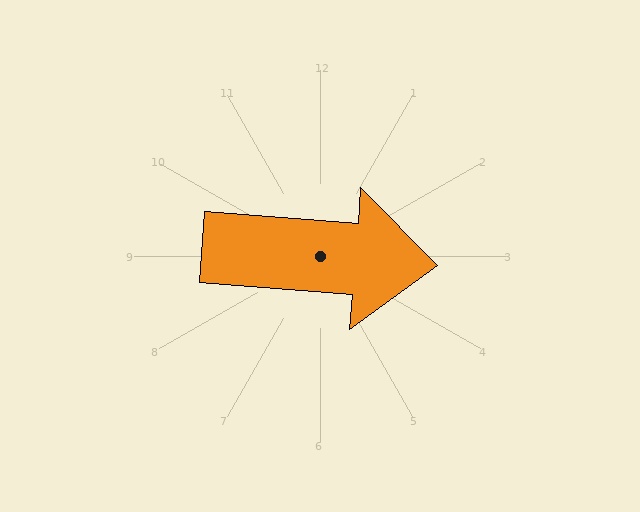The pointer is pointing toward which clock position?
Roughly 3 o'clock.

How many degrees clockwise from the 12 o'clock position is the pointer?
Approximately 94 degrees.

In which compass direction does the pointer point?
East.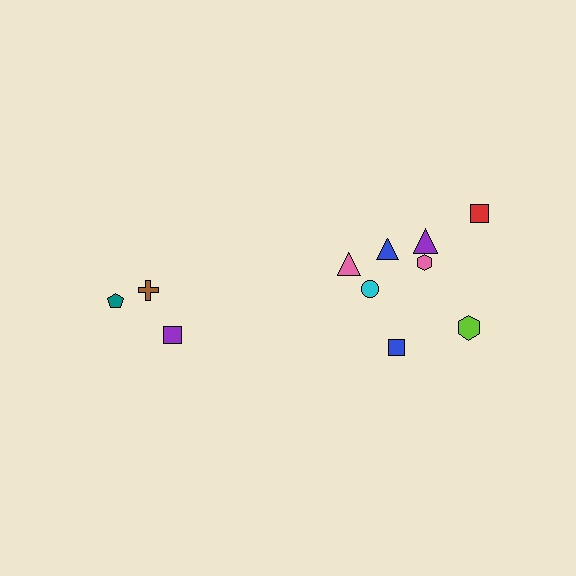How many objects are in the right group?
There are 8 objects.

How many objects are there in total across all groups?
There are 11 objects.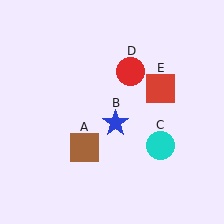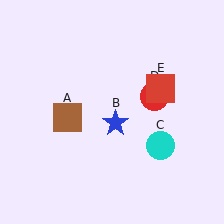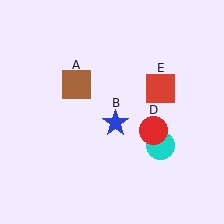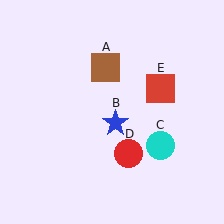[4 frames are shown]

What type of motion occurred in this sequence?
The brown square (object A), red circle (object D) rotated clockwise around the center of the scene.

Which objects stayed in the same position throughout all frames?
Blue star (object B) and cyan circle (object C) and red square (object E) remained stationary.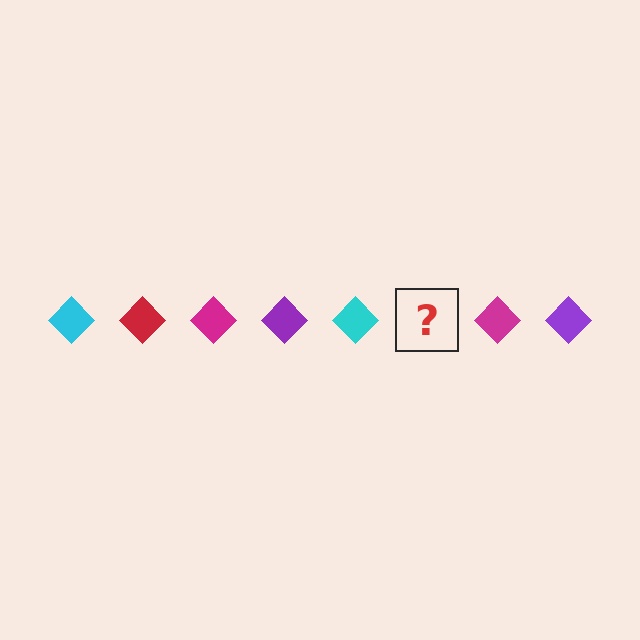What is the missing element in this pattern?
The missing element is a red diamond.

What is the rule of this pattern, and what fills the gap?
The rule is that the pattern cycles through cyan, red, magenta, purple diamonds. The gap should be filled with a red diamond.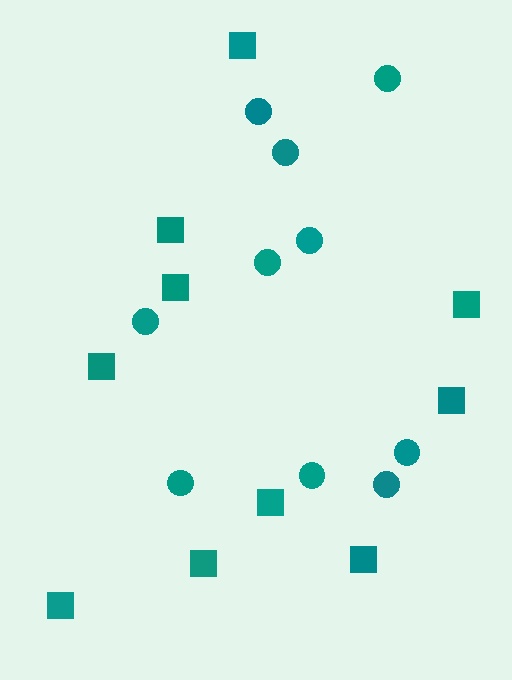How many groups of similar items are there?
There are 2 groups: one group of squares (10) and one group of circles (10).